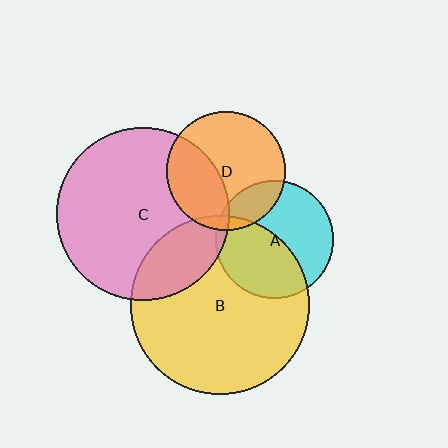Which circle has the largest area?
Circle B (yellow).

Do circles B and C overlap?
Yes.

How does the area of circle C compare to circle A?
Approximately 2.1 times.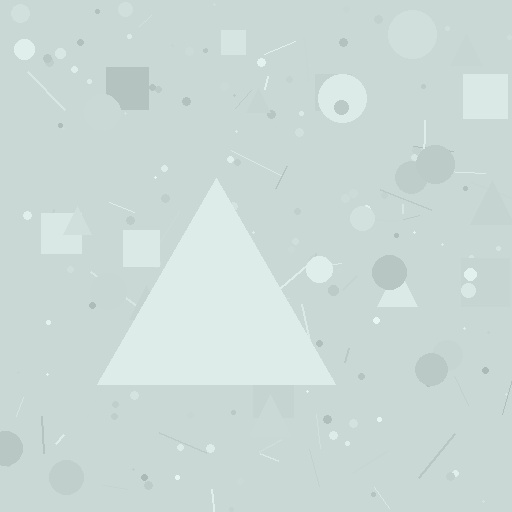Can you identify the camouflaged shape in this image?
The camouflaged shape is a triangle.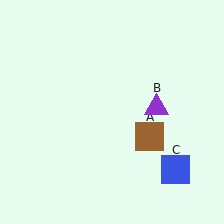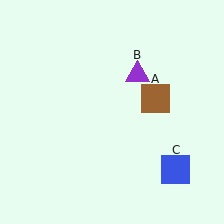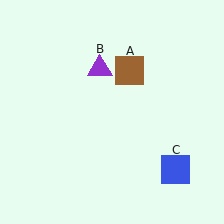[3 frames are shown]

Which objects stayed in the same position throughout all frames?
Blue square (object C) remained stationary.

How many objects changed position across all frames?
2 objects changed position: brown square (object A), purple triangle (object B).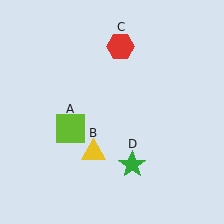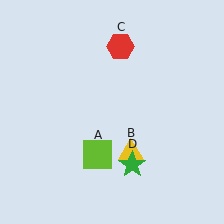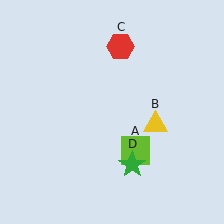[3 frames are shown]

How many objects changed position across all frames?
2 objects changed position: lime square (object A), yellow triangle (object B).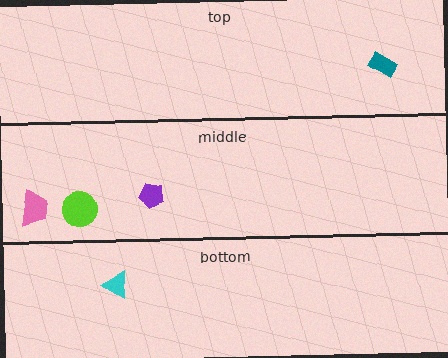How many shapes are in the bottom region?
1.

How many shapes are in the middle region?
3.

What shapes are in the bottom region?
The cyan triangle.